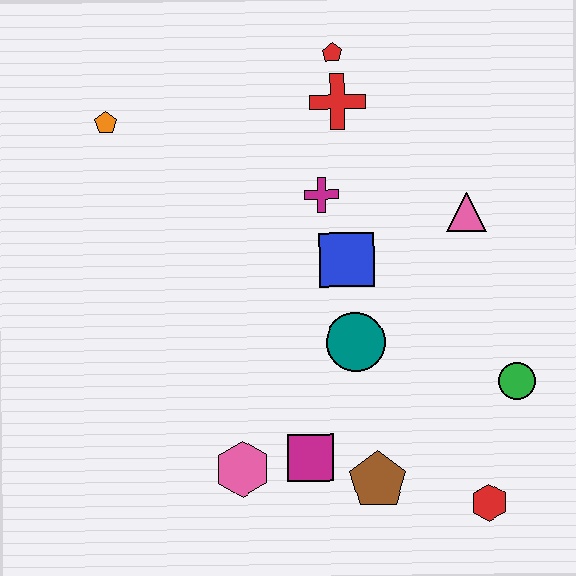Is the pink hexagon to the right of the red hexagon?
No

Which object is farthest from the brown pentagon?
The orange pentagon is farthest from the brown pentagon.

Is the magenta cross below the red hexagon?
No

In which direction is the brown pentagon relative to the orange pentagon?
The brown pentagon is below the orange pentagon.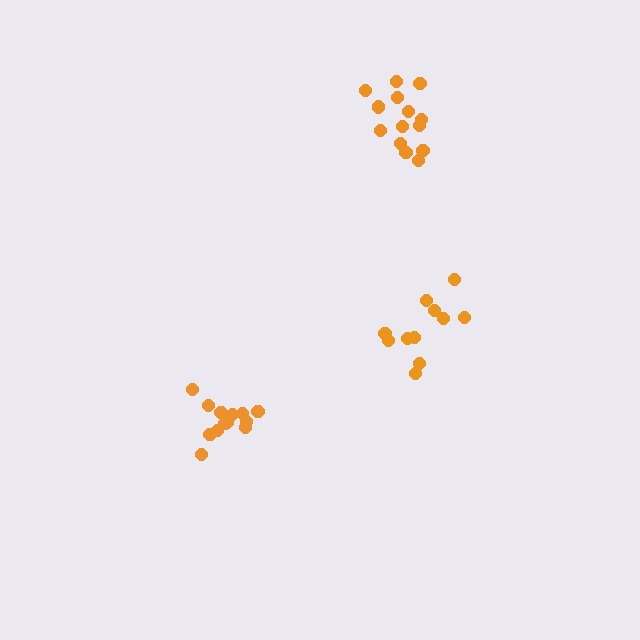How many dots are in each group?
Group 1: 13 dots, Group 2: 14 dots, Group 3: 11 dots (38 total).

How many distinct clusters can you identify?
There are 3 distinct clusters.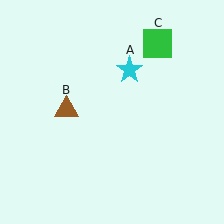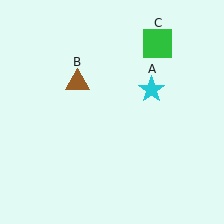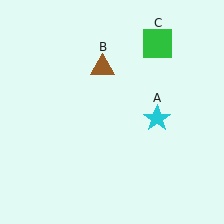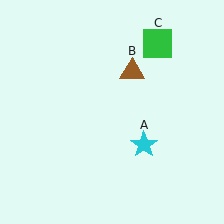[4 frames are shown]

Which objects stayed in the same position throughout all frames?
Green square (object C) remained stationary.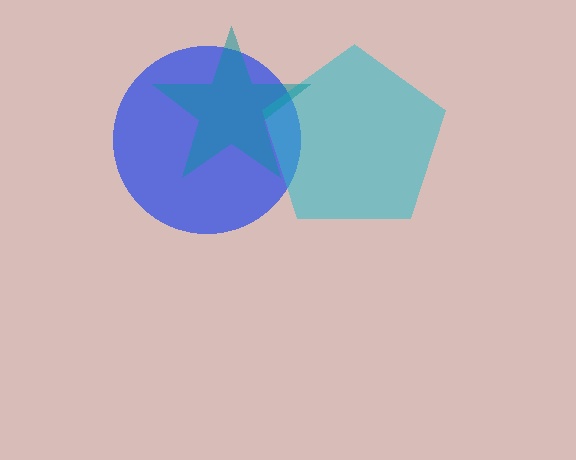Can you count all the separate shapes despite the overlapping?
Yes, there are 3 separate shapes.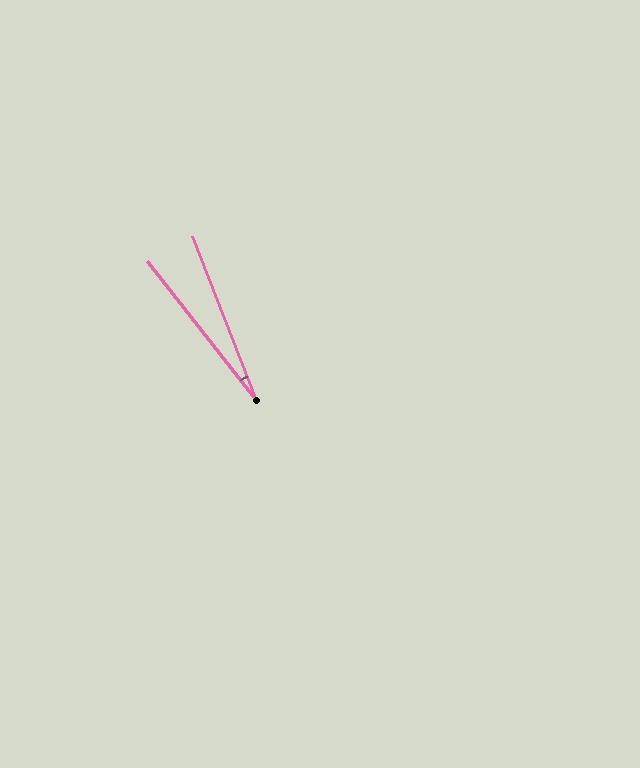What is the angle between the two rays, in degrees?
Approximately 17 degrees.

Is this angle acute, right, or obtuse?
It is acute.